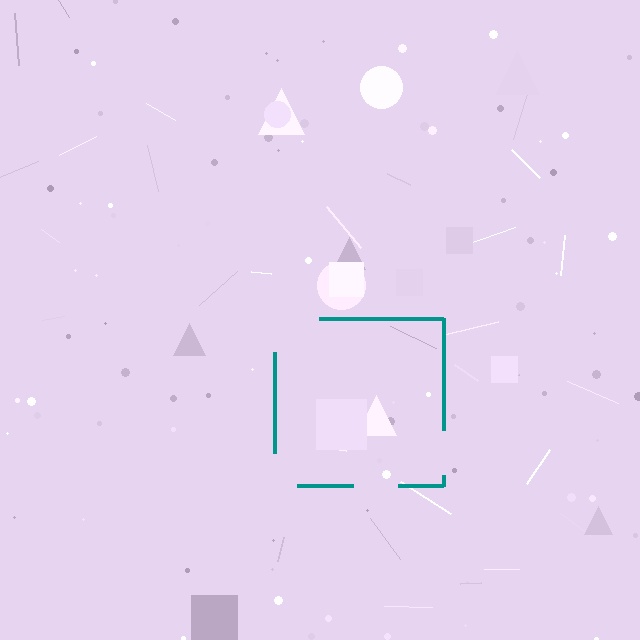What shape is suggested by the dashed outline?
The dashed outline suggests a square.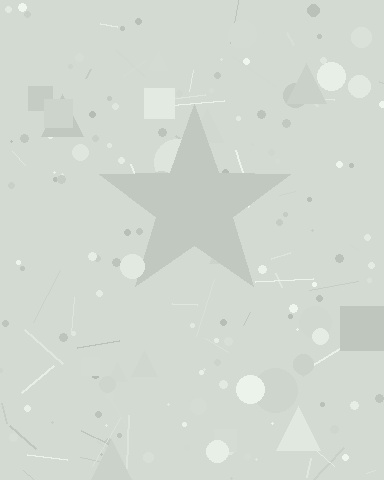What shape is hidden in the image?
A star is hidden in the image.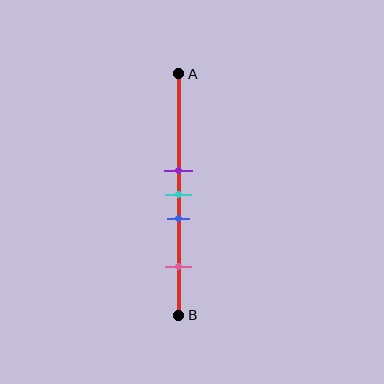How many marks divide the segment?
There are 4 marks dividing the segment.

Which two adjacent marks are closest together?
The purple and cyan marks are the closest adjacent pair.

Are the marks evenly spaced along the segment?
No, the marks are not evenly spaced.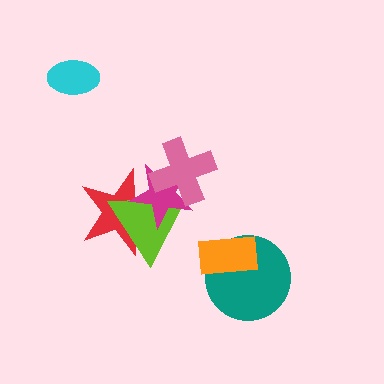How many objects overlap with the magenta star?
3 objects overlap with the magenta star.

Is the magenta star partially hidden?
Yes, it is partially covered by another shape.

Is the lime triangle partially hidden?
Yes, it is partially covered by another shape.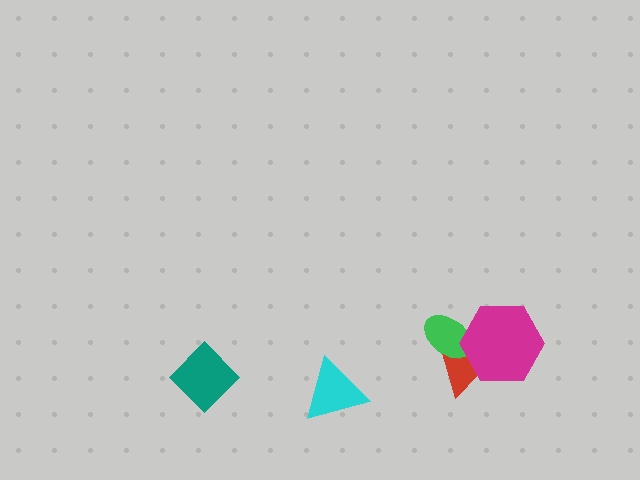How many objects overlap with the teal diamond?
0 objects overlap with the teal diamond.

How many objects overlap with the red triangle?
2 objects overlap with the red triangle.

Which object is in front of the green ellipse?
The magenta hexagon is in front of the green ellipse.